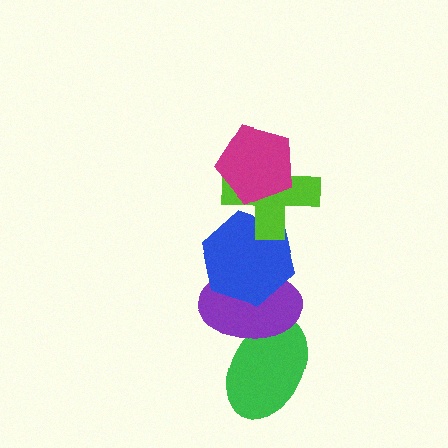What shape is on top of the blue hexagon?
The lime cross is on top of the blue hexagon.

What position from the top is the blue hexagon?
The blue hexagon is 3rd from the top.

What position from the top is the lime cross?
The lime cross is 2nd from the top.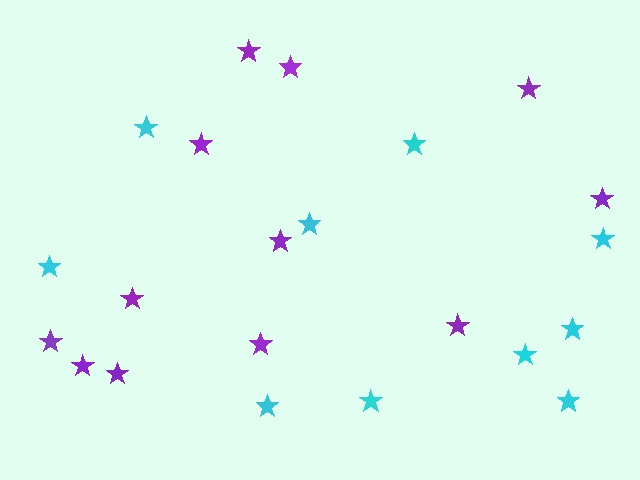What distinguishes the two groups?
There are 2 groups: one group of cyan stars (10) and one group of purple stars (12).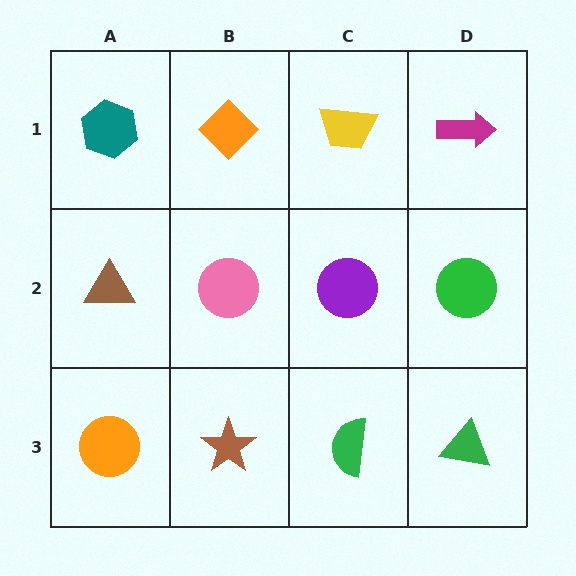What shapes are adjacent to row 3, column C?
A purple circle (row 2, column C), a brown star (row 3, column B), a green triangle (row 3, column D).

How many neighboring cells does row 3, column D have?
2.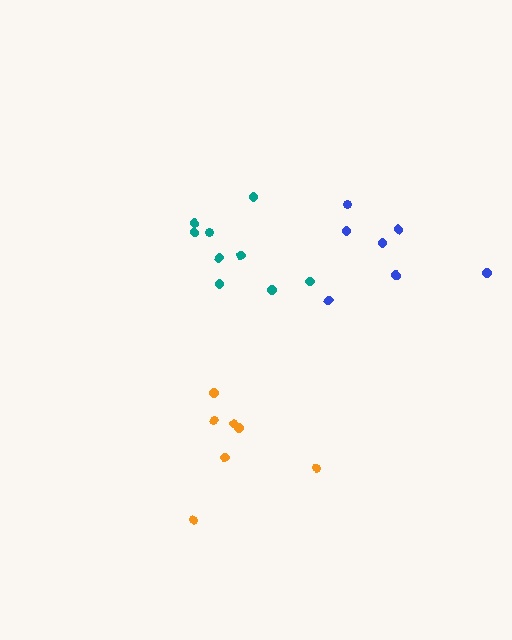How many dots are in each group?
Group 1: 9 dots, Group 2: 7 dots, Group 3: 7 dots (23 total).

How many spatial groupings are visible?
There are 3 spatial groupings.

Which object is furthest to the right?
The blue cluster is rightmost.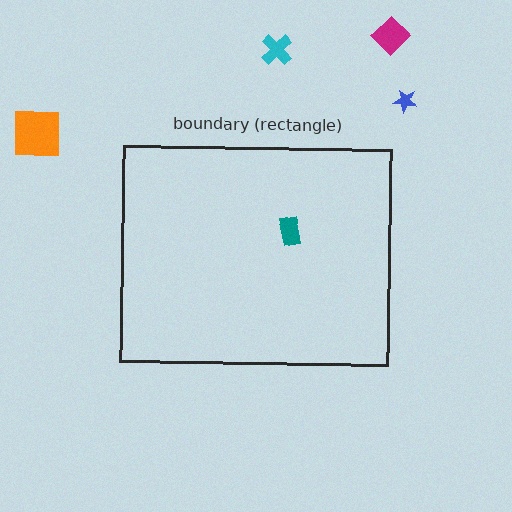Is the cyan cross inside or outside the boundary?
Outside.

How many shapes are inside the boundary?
1 inside, 4 outside.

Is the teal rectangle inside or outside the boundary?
Inside.